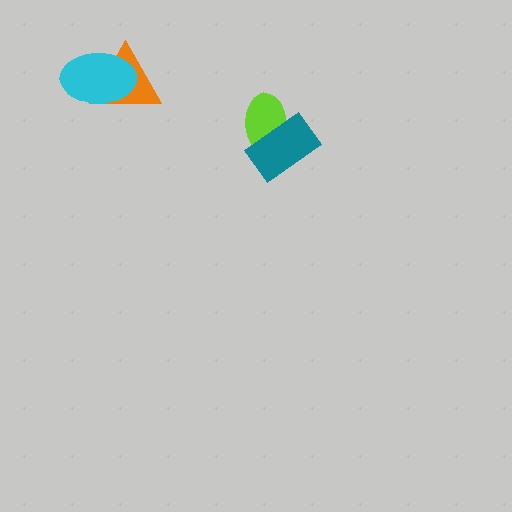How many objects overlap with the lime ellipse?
1 object overlaps with the lime ellipse.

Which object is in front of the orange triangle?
The cyan ellipse is in front of the orange triangle.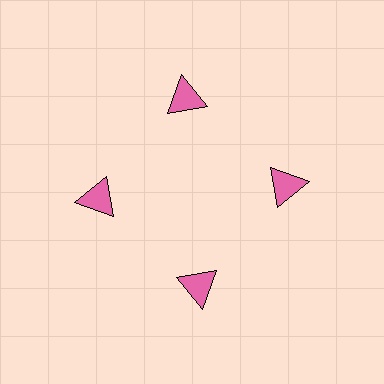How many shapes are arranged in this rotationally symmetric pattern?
There are 4 shapes, arranged in 4 groups of 1.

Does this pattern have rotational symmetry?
Yes, this pattern has 4-fold rotational symmetry. It looks the same after rotating 90 degrees around the center.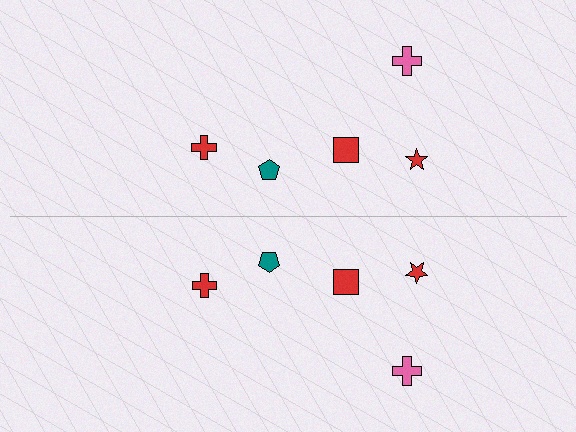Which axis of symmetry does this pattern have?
The pattern has a horizontal axis of symmetry running through the center of the image.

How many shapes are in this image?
There are 10 shapes in this image.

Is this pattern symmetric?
Yes, this pattern has bilateral (reflection) symmetry.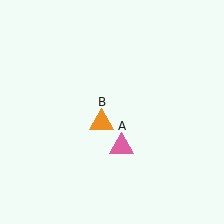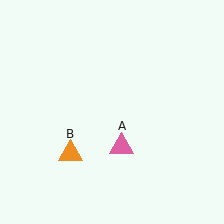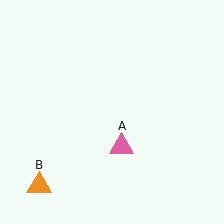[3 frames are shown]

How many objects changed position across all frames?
1 object changed position: orange triangle (object B).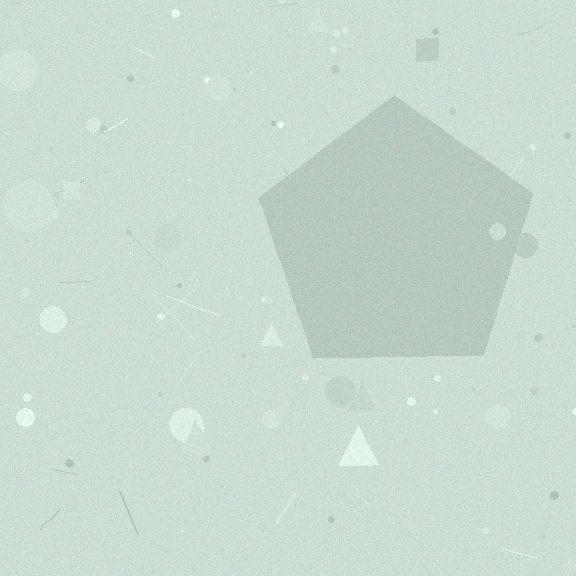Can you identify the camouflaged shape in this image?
The camouflaged shape is a pentagon.